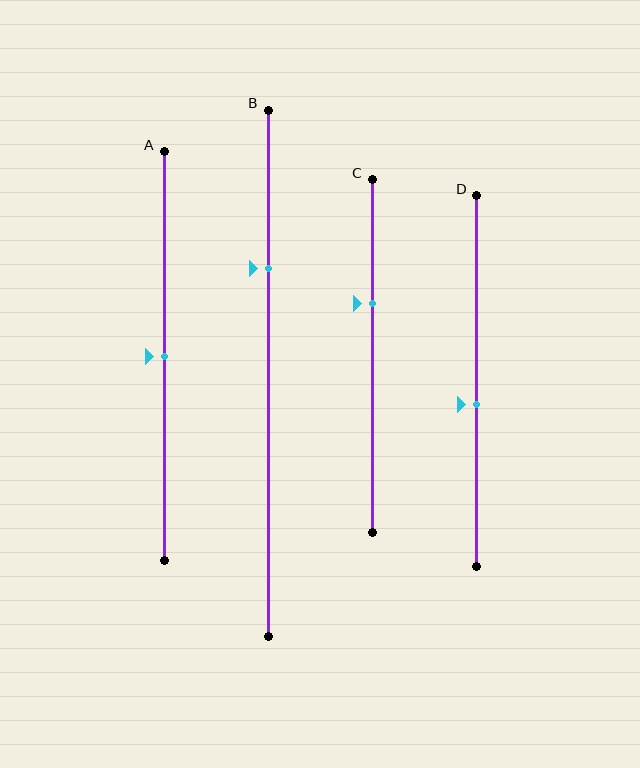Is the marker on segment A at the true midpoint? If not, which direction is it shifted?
Yes, the marker on segment A is at the true midpoint.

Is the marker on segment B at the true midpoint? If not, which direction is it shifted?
No, the marker on segment B is shifted upward by about 20% of the segment length.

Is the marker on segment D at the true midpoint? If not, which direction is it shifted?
No, the marker on segment D is shifted downward by about 6% of the segment length.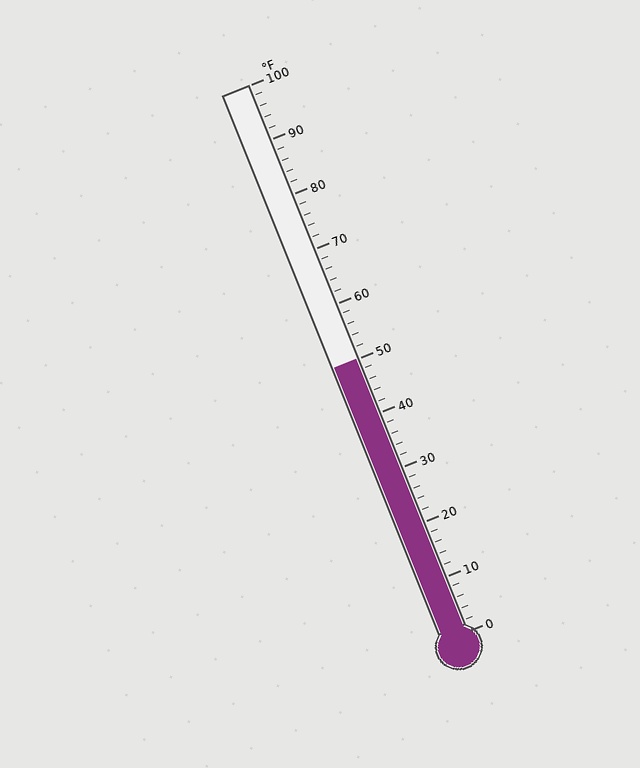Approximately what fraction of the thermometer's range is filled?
The thermometer is filled to approximately 50% of its range.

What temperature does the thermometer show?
The thermometer shows approximately 50°F.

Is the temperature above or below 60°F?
The temperature is below 60°F.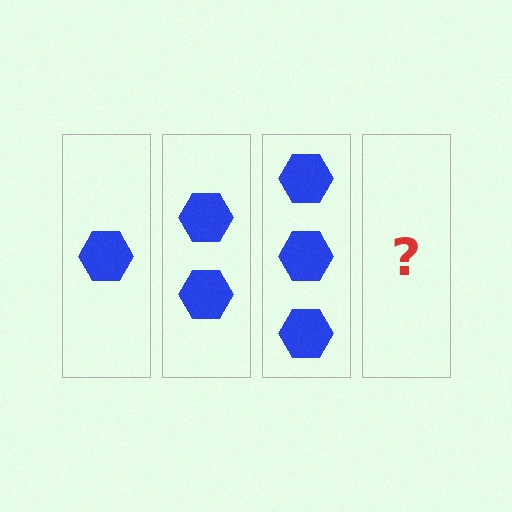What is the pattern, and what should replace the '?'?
The pattern is that each step adds one more hexagon. The '?' should be 4 hexagons.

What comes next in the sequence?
The next element should be 4 hexagons.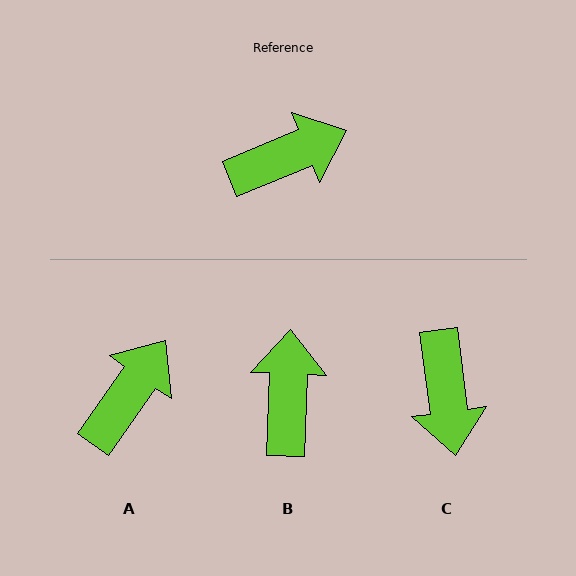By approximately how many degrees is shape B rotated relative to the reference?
Approximately 65 degrees counter-clockwise.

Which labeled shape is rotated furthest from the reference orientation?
C, about 105 degrees away.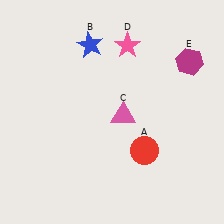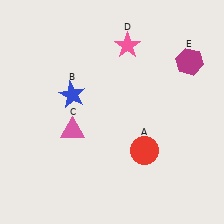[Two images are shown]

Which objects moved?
The objects that moved are: the blue star (B), the pink triangle (C).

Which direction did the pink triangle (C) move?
The pink triangle (C) moved left.